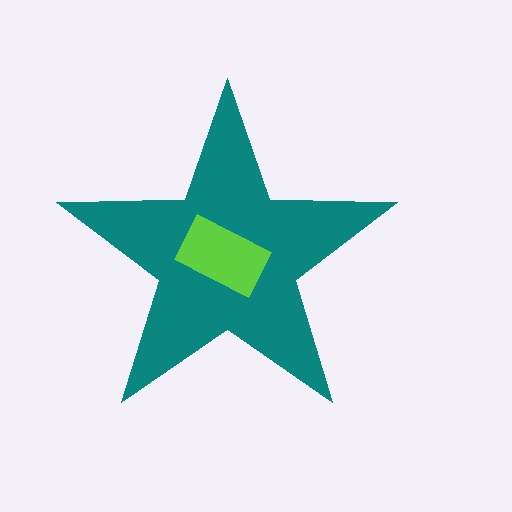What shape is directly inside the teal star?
The lime rectangle.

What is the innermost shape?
The lime rectangle.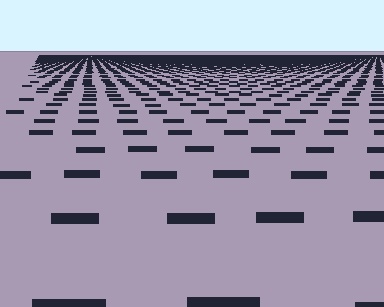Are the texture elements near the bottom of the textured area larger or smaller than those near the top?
Larger. Near the bottom, elements are closer to the viewer and appear at a bigger on-screen size.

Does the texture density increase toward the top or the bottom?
Density increases toward the top.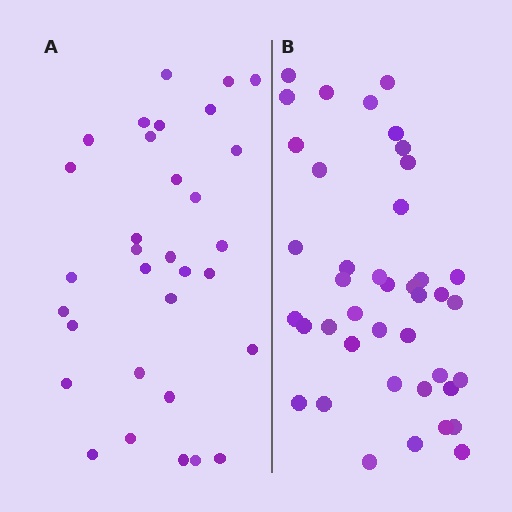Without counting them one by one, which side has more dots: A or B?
Region B (the right region) has more dots.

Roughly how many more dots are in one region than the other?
Region B has roughly 8 or so more dots than region A.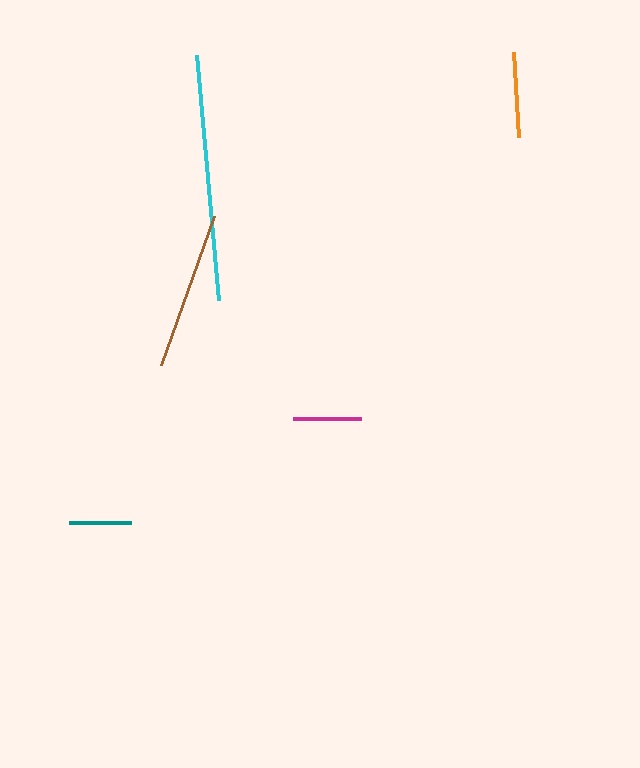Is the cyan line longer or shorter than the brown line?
The cyan line is longer than the brown line.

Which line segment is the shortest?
The teal line is the shortest at approximately 63 pixels.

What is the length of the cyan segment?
The cyan segment is approximately 245 pixels long.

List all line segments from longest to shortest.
From longest to shortest: cyan, brown, orange, magenta, teal.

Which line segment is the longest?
The cyan line is the longest at approximately 245 pixels.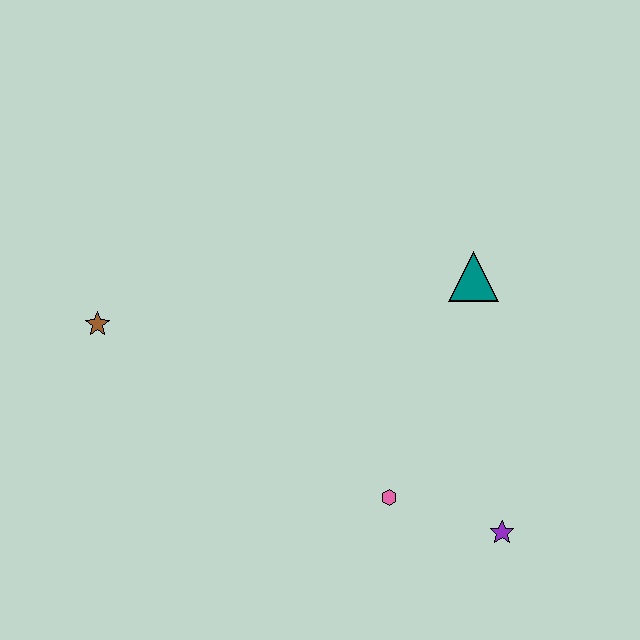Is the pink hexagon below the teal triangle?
Yes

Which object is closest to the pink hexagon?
The purple star is closest to the pink hexagon.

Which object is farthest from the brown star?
The purple star is farthest from the brown star.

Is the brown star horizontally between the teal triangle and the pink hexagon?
No